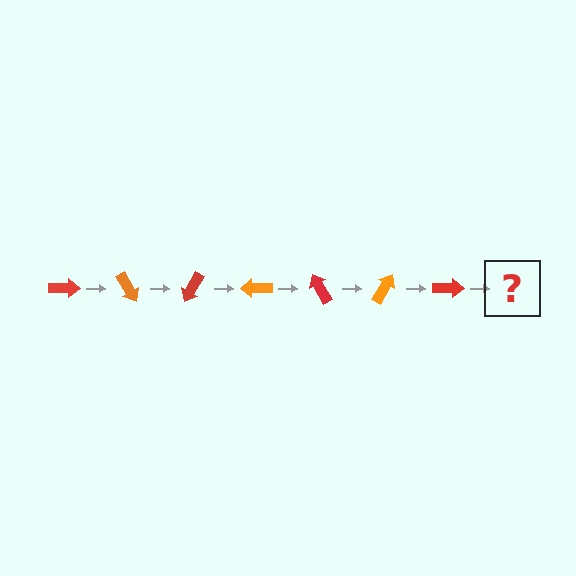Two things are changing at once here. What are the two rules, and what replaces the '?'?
The two rules are that it rotates 60 degrees each step and the color cycles through red and orange. The '?' should be an orange arrow, rotated 420 degrees from the start.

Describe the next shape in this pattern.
It should be an orange arrow, rotated 420 degrees from the start.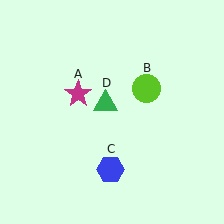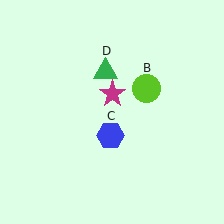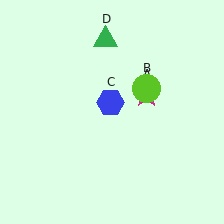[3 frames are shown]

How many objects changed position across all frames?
3 objects changed position: magenta star (object A), blue hexagon (object C), green triangle (object D).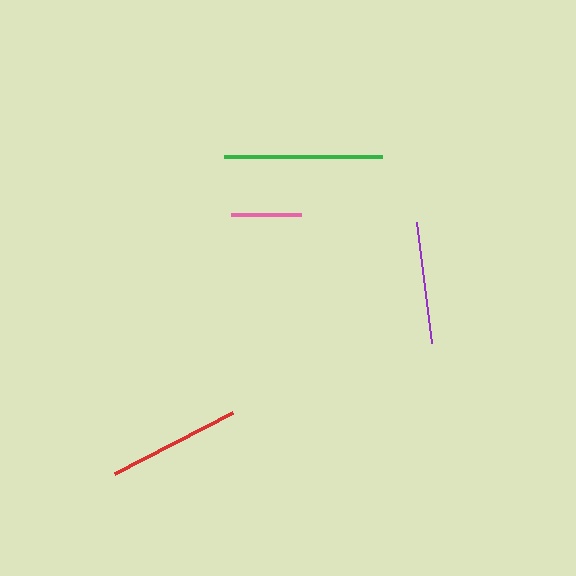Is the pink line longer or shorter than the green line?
The green line is longer than the pink line.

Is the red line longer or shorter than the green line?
The green line is longer than the red line.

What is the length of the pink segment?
The pink segment is approximately 70 pixels long.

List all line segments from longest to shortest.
From longest to shortest: green, red, purple, pink.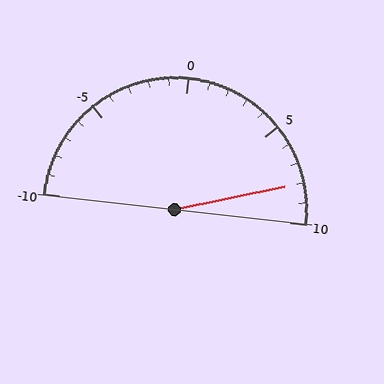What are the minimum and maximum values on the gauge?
The gauge ranges from -10 to 10.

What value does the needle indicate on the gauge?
The needle indicates approximately 8.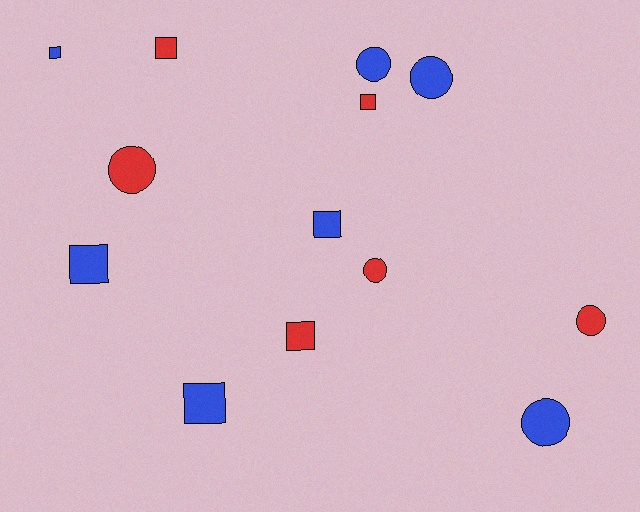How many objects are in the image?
There are 13 objects.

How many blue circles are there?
There are 3 blue circles.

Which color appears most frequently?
Blue, with 7 objects.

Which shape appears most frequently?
Square, with 7 objects.